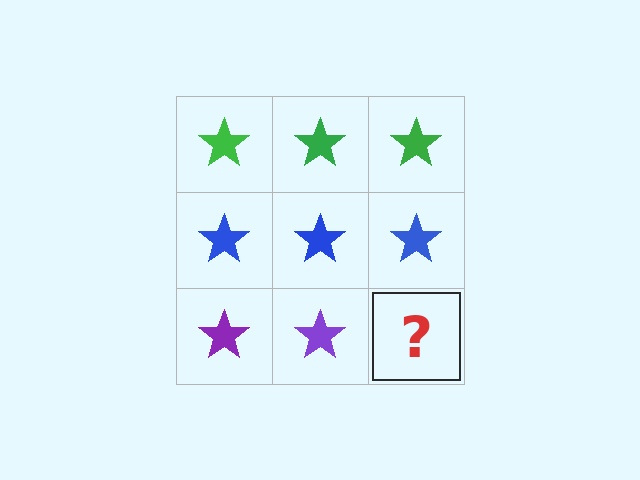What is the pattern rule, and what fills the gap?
The rule is that each row has a consistent color. The gap should be filled with a purple star.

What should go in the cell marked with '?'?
The missing cell should contain a purple star.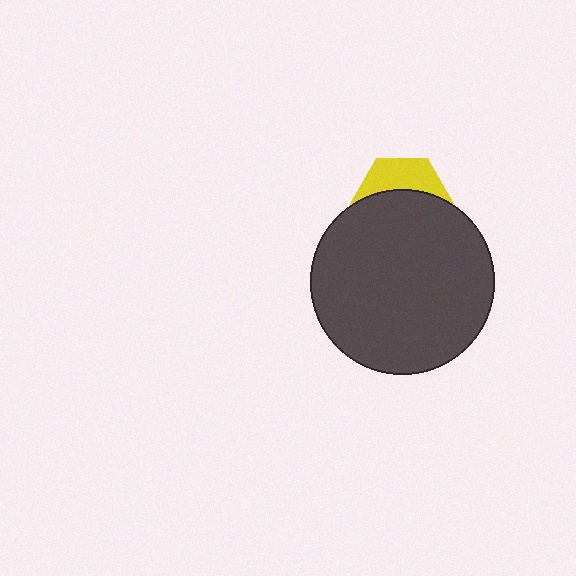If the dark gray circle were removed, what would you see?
You would see the complete yellow hexagon.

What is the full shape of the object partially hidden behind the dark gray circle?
The partially hidden object is a yellow hexagon.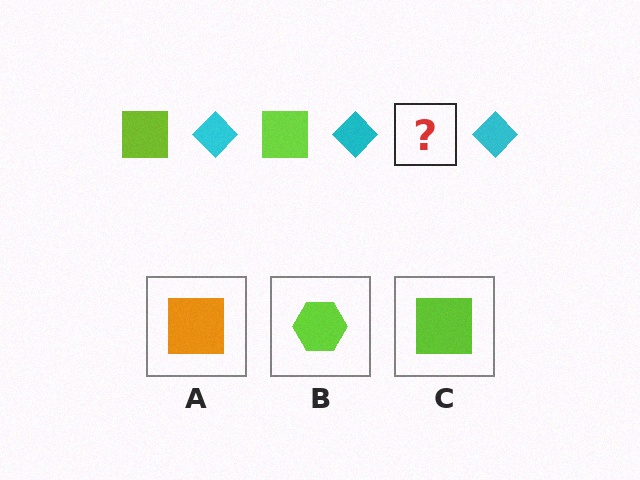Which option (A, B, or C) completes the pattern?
C.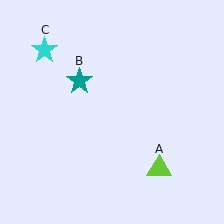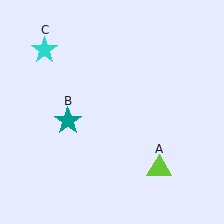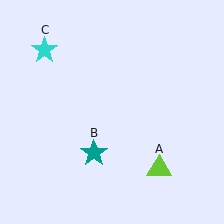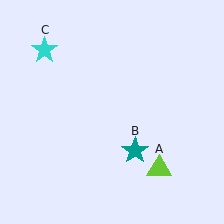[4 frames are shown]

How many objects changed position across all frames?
1 object changed position: teal star (object B).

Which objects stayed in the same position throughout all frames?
Lime triangle (object A) and cyan star (object C) remained stationary.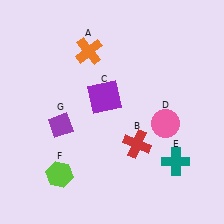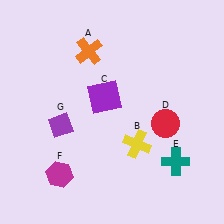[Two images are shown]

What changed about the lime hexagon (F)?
In Image 1, F is lime. In Image 2, it changed to magenta.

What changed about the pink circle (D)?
In Image 1, D is pink. In Image 2, it changed to red.